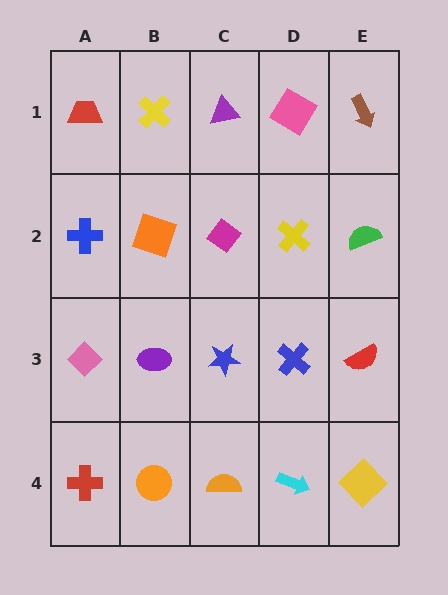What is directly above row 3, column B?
An orange square.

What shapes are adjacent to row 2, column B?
A yellow cross (row 1, column B), a purple ellipse (row 3, column B), a blue cross (row 2, column A), a magenta diamond (row 2, column C).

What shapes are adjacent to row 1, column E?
A green semicircle (row 2, column E), a pink diamond (row 1, column D).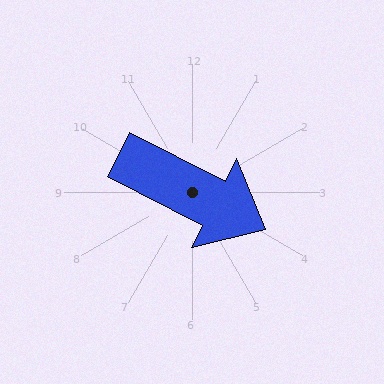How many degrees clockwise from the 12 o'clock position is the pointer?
Approximately 117 degrees.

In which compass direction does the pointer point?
Southeast.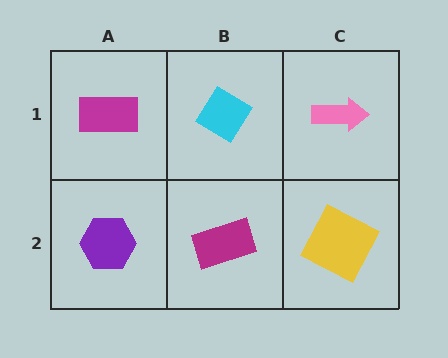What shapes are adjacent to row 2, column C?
A pink arrow (row 1, column C), a magenta rectangle (row 2, column B).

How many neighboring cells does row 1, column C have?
2.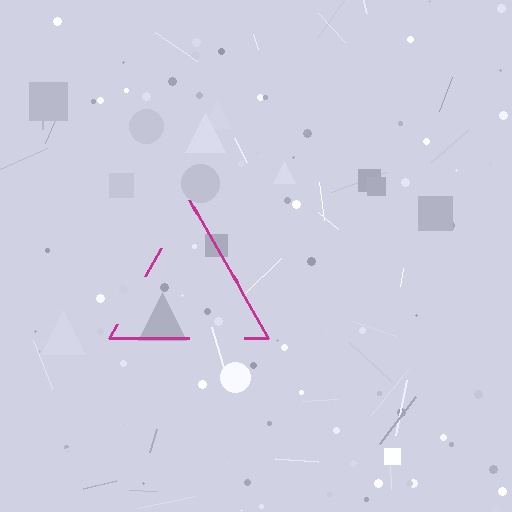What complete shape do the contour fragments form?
The contour fragments form a triangle.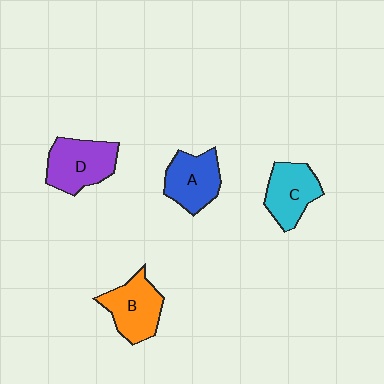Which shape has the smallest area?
Shape C (cyan).